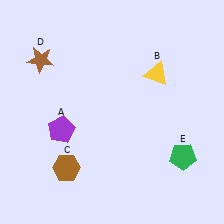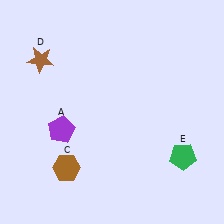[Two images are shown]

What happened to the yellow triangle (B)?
The yellow triangle (B) was removed in Image 2. It was in the top-right area of Image 1.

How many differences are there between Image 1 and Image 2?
There is 1 difference between the two images.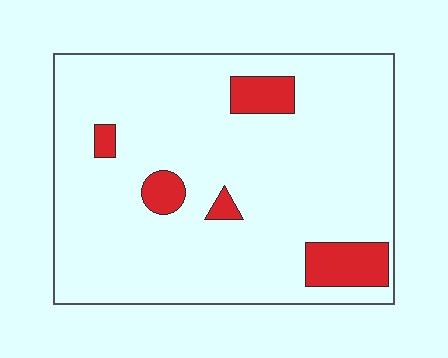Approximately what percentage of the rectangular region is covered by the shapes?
Approximately 10%.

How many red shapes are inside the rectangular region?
5.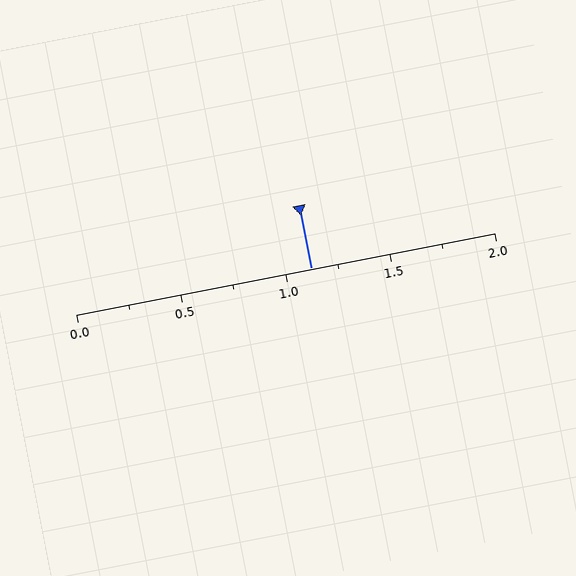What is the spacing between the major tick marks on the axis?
The major ticks are spaced 0.5 apart.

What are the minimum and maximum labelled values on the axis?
The axis runs from 0.0 to 2.0.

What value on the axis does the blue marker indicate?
The marker indicates approximately 1.12.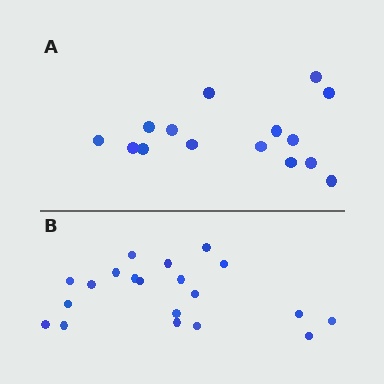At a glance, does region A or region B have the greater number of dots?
Region B (the bottom region) has more dots.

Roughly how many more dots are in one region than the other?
Region B has about 5 more dots than region A.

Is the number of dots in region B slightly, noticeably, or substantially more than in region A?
Region B has noticeably more, but not dramatically so. The ratio is roughly 1.3 to 1.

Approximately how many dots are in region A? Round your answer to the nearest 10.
About 20 dots. (The exact count is 15, which rounds to 20.)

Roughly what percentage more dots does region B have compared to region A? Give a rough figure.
About 35% more.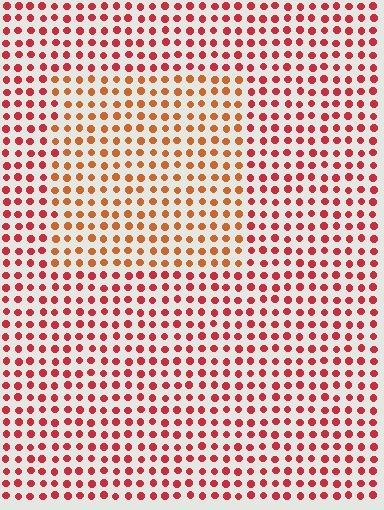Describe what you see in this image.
The image is filled with small red elements in a uniform arrangement. A rectangle-shaped region is visible where the elements are tinted to a slightly different hue, forming a subtle color boundary.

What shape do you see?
I see a rectangle.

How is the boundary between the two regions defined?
The boundary is defined purely by a slight shift in hue (about 29 degrees). Spacing, size, and orientation are identical on both sides.